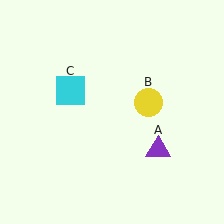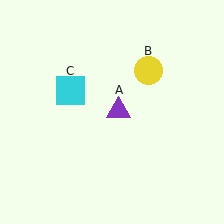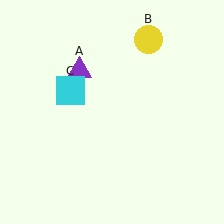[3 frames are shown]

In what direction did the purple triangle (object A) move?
The purple triangle (object A) moved up and to the left.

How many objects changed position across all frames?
2 objects changed position: purple triangle (object A), yellow circle (object B).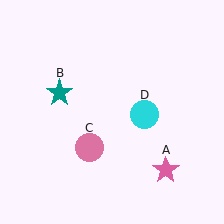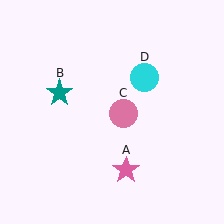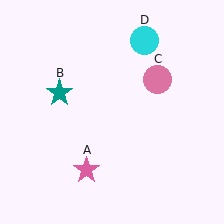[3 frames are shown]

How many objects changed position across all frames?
3 objects changed position: pink star (object A), pink circle (object C), cyan circle (object D).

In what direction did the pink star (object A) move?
The pink star (object A) moved left.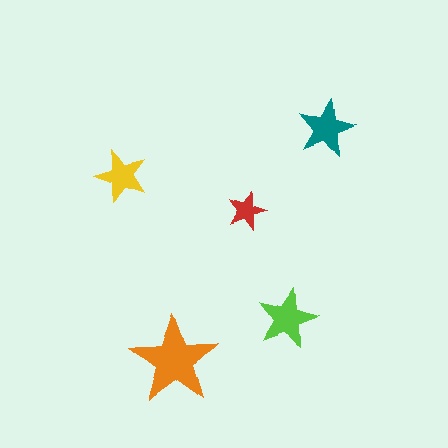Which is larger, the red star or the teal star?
The teal one.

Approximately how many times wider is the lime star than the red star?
About 1.5 times wider.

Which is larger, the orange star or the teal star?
The orange one.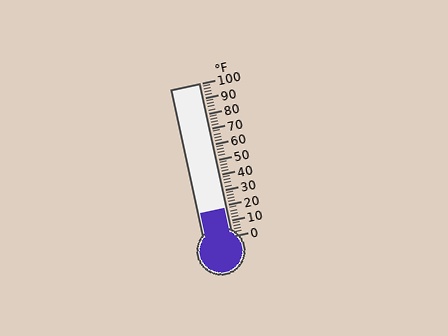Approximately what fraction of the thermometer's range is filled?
The thermometer is filled to approximately 20% of its range.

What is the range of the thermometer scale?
The thermometer scale ranges from 0°F to 100°F.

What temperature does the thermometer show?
The thermometer shows approximately 18°F.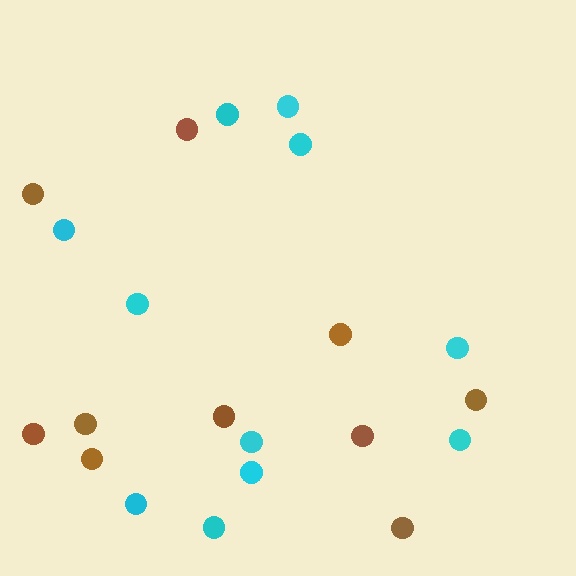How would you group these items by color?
There are 2 groups: one group of cyan circles (11) and one group of brown circles (10).